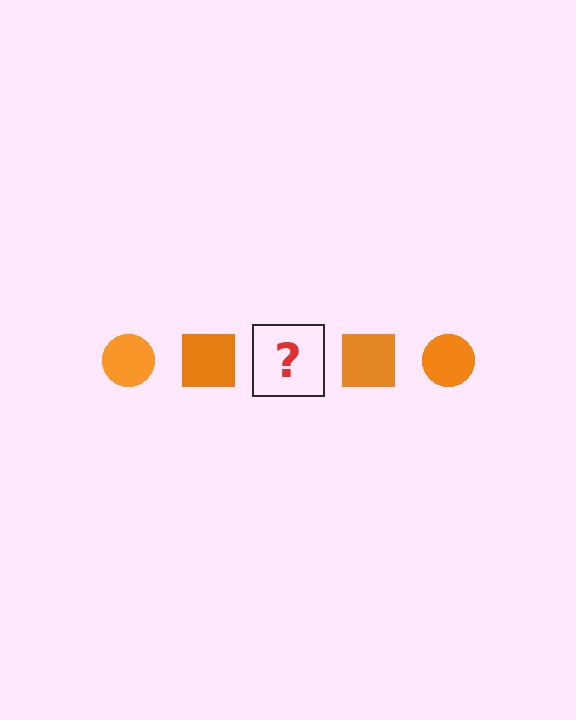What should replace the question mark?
The question mark should be replaced with an orange circle.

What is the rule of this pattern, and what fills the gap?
The rule is that the pattern cycles through circle, square shapes in orange. The gap should be filled with an orange circle.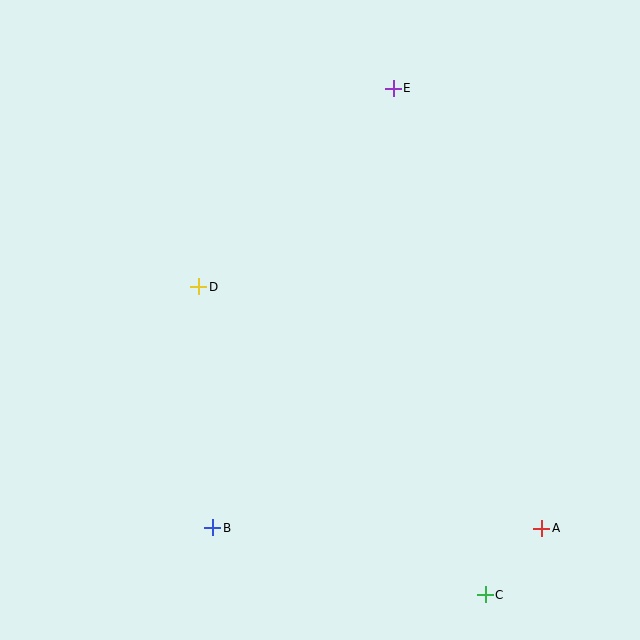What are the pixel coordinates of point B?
Point B is at (213, 528).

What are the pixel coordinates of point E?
Point E is at (393, 88).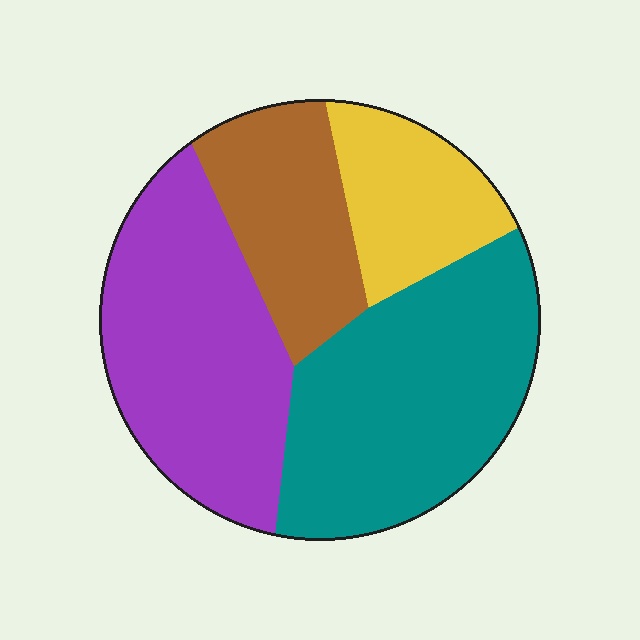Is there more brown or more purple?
Purple.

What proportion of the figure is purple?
Purple covers around 30% of the figure.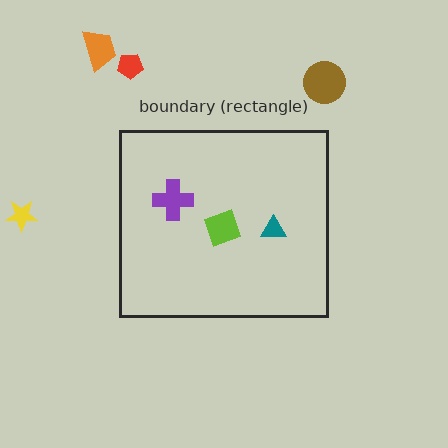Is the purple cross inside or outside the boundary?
Inside.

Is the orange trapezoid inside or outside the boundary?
Outside.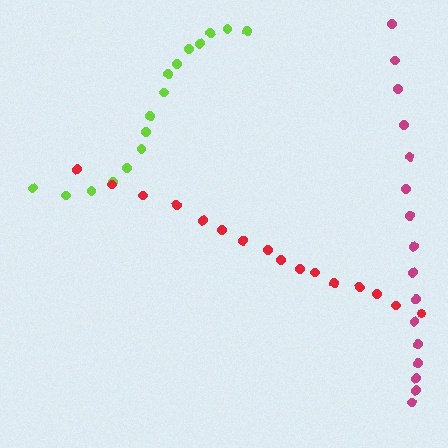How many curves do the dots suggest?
There are 3 distinct paths.